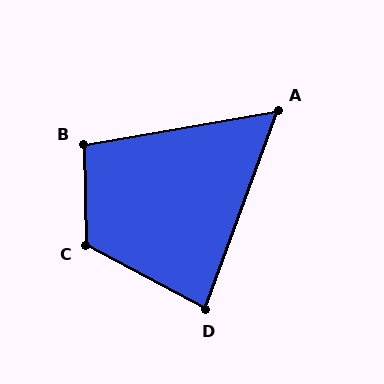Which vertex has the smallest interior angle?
A, at approximately 60 degrees.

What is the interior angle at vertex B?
Approximately 98 degrees (obtuse).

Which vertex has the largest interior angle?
C, at approximately 120 degrees.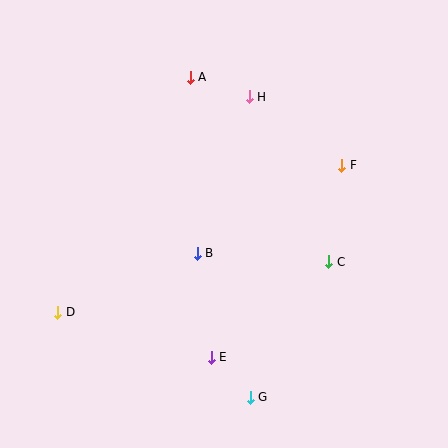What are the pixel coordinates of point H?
Point H is at (249, 97).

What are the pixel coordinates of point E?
Point E is at (211, 357).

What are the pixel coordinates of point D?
Point D is at (58, 312).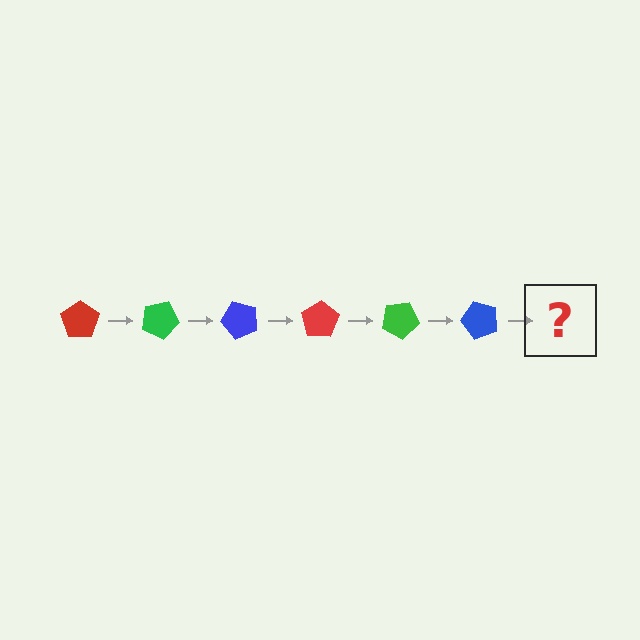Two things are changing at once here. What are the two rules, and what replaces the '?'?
The two rules are that it rotates 25 degrees each step and the color cycles through red, green, and blue. The '?' should be a red pentagon, rotated 150 degrees from the start.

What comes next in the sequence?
The next element should be a red pentagon, rotated 150 degrees from the start.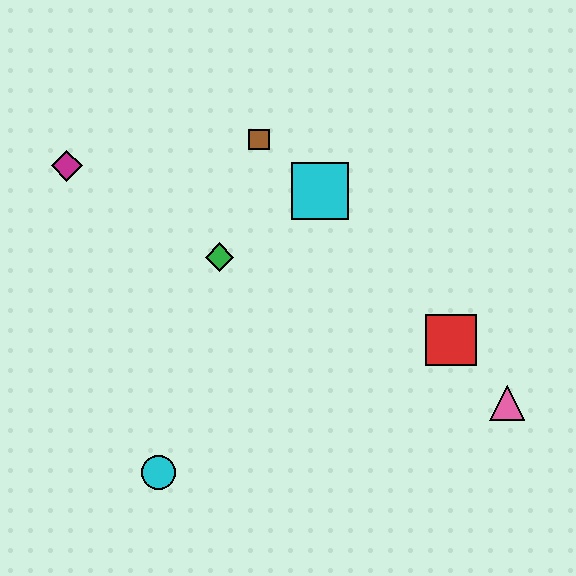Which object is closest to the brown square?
The cyan square is closest to the brown square.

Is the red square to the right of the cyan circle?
Yes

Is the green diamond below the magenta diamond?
Yes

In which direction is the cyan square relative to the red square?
The cyan square is above the red square.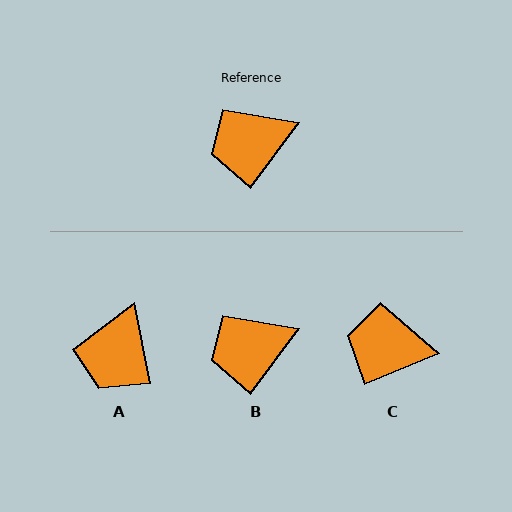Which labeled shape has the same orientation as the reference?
B.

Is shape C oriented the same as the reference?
No, it is off by about 31 degrees.